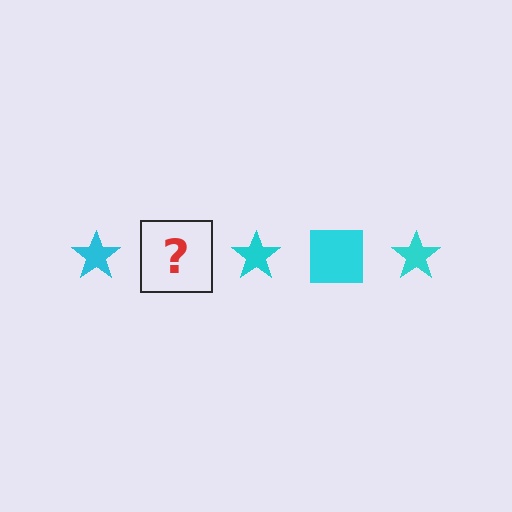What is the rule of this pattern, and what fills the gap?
The rule is that the pattern cycles through star, square shapes in cyan. The gap should be filled with a cyan square.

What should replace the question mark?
The question mark should be replaced with a cyan square.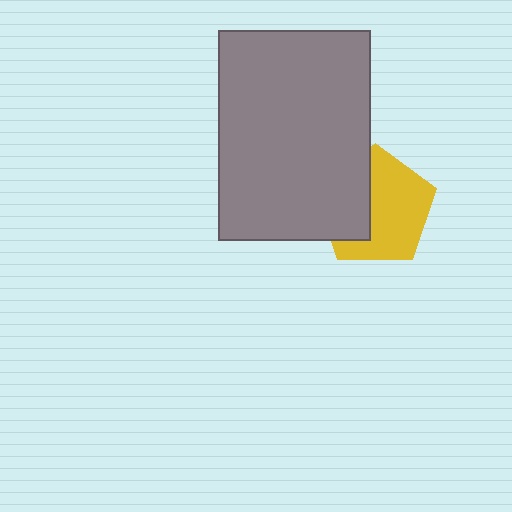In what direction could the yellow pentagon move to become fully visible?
The yellow pentagon could move right. That would shift it out from behind the gray rectangle entirely.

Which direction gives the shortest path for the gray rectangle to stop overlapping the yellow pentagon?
Moving left gives the shortest separation.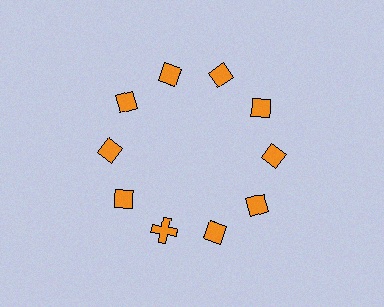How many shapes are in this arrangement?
There are 10 shapes arranged in a ring pattern.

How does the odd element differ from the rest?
It has a different shape: cross instead of diamond.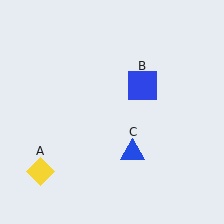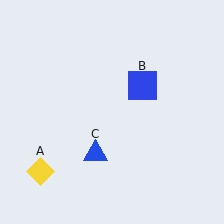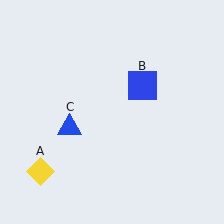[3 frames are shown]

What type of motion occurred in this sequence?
The blue triangle (object C) rotated clockwise around the center of the scene.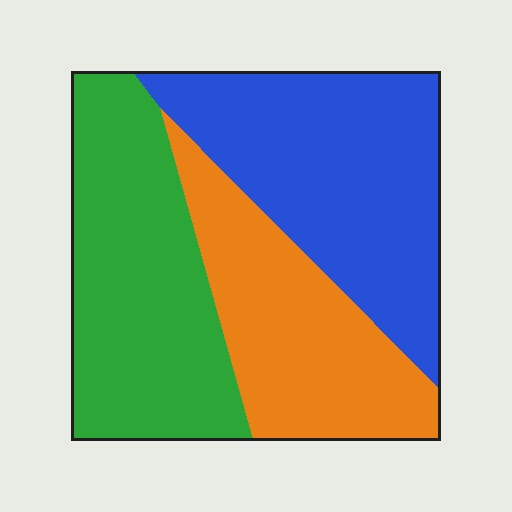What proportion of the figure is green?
Green covers roughly 35% of the figure.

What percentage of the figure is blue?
Blue takes up about three eighths (3/8) of the figure.